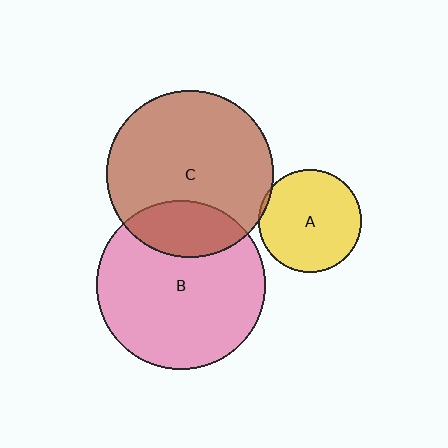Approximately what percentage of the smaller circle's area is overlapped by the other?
Approximately 5%.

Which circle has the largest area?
Circle B (pink).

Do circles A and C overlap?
Yes.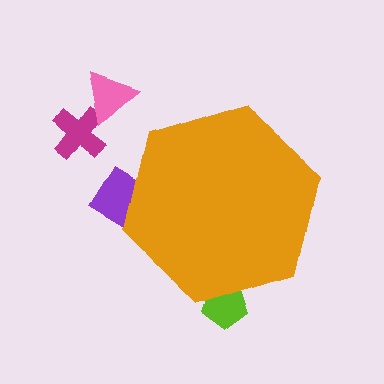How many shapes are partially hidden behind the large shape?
2 shapes are partially hidden.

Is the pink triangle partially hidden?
No, the pink triangle is fully visible.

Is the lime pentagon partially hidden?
Yes, the lime pentagon is partially hidden behind the orange hexagon.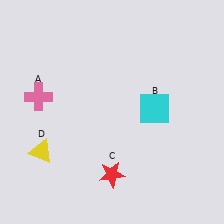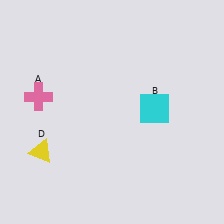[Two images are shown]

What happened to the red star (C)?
The red star (C) was removed in Image 2. It was in the bottom-left area of Image 1.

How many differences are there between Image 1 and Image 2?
There is 1 difference between the two images.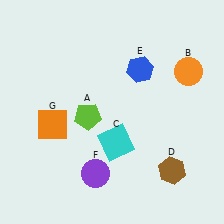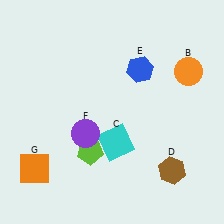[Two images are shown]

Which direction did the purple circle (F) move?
The purple circle (F) moved up.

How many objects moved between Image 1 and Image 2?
3 objects moved between the two images.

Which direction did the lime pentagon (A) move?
The lime pentagon (A) moved down.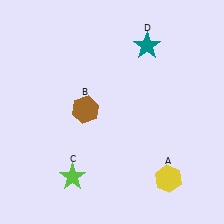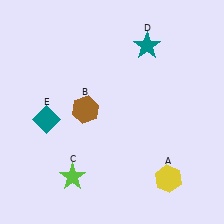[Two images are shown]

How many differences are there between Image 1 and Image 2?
There is 1 difference between the two images.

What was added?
A teal diamond (E) was added in Image 2.